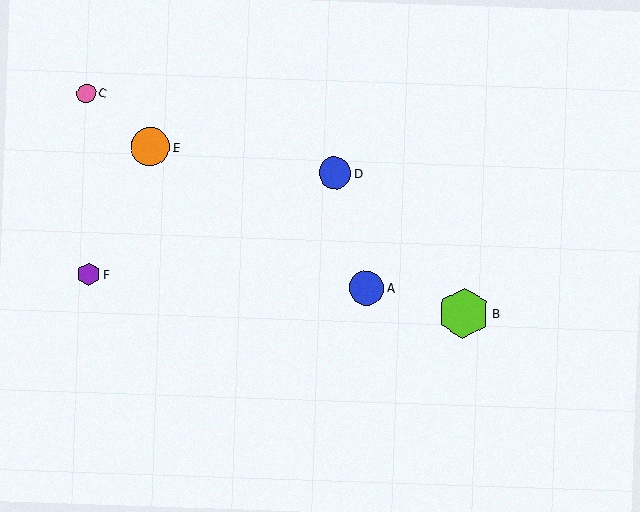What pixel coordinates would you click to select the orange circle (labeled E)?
Click at (150, 147) to select the orange circle E.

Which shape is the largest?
The lime hexagon (labeled B) is the largest.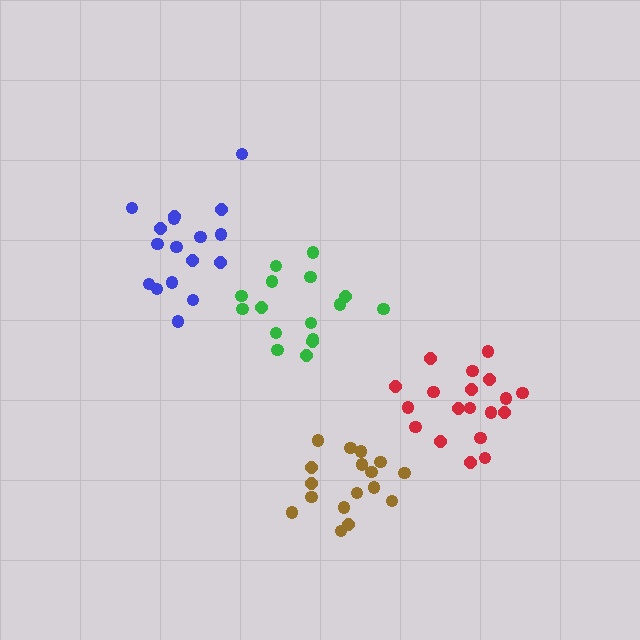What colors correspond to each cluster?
The clusters are colored: red, brown, blue, green.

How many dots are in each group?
Group 1: 19 dots, Group 2: 17 dots, Group 3: 17 dots, Group 4: 16 dots (69 total).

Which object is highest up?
The blue cluster is topmost.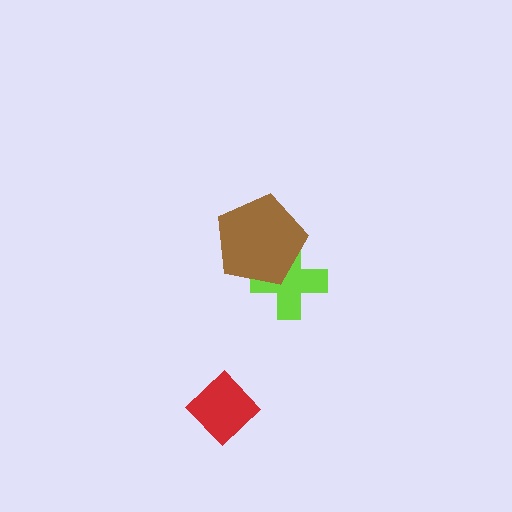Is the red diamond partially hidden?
No, no other shape covers it.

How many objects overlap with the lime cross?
1 object overlaps with the lime cross.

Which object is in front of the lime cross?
The brown pentagon is in front of the lime cross.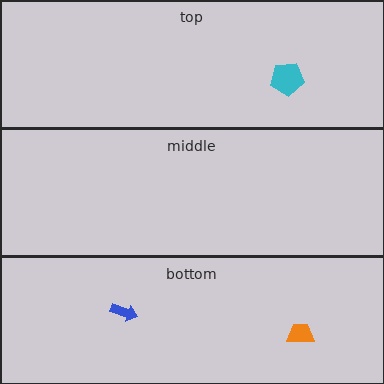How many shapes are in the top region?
1.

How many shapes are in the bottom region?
2.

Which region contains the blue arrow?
The bottom region.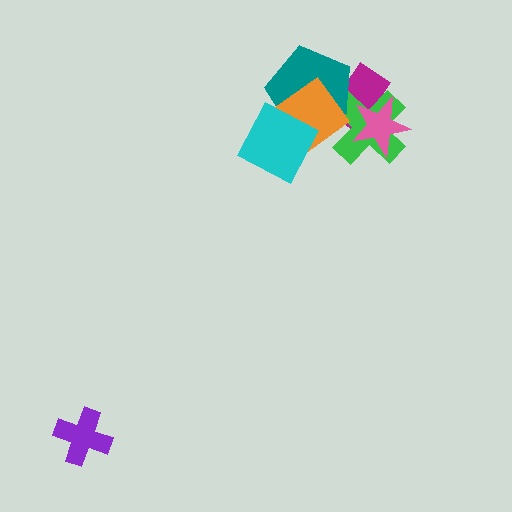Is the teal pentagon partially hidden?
Yes, it is partially covered by another shape.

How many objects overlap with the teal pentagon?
4 objects overlap with the teal pentagon.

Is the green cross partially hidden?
Yes, it is partially covered by another shape.